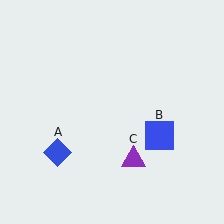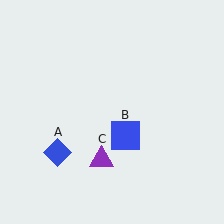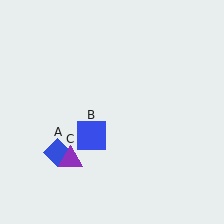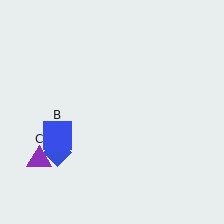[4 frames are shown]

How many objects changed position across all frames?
2 objects changed position: blue square (object B), purple triangle (object C).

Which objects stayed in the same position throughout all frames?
Blue diamond (object A) remained stationary.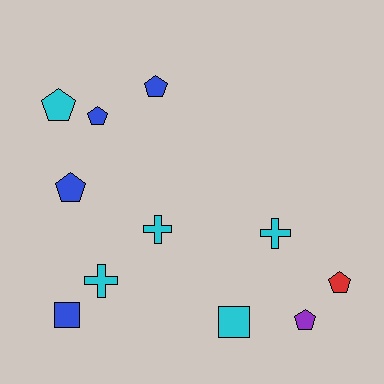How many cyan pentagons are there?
There is 1 cyan pentagon.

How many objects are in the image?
There are 11 objects.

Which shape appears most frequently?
Pentagon, with 6 objects.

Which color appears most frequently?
Cyan, with 5 objects.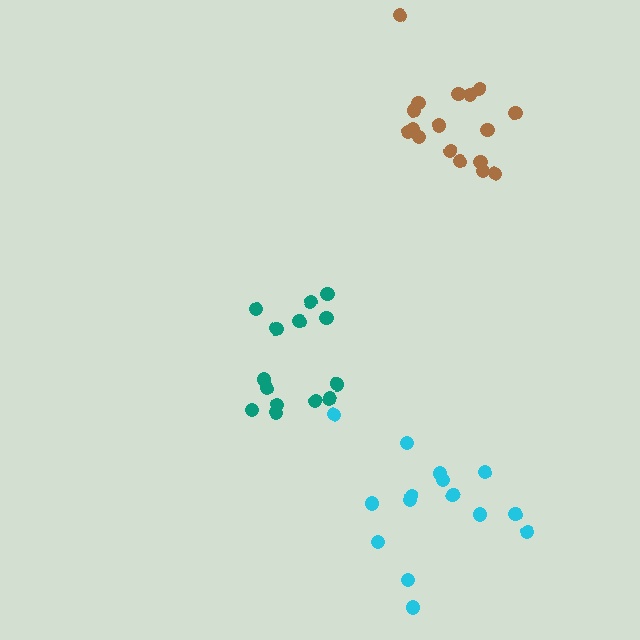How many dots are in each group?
Group 1: 14 dots, Group 2: 17 dots, Group 3: 15 dots (46 total).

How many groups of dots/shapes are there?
There are 3 groups.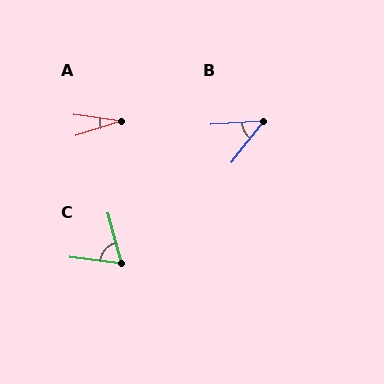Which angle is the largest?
C, at approximately 68 degrees.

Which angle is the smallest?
A, at approximately 27 degrees.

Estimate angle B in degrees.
Approximately 48 degrees.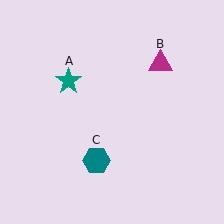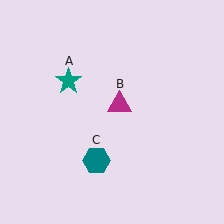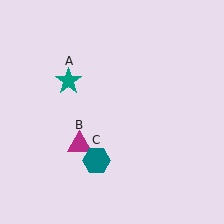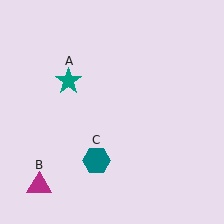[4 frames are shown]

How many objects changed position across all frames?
1 object changed position: magenta triangle (object B).